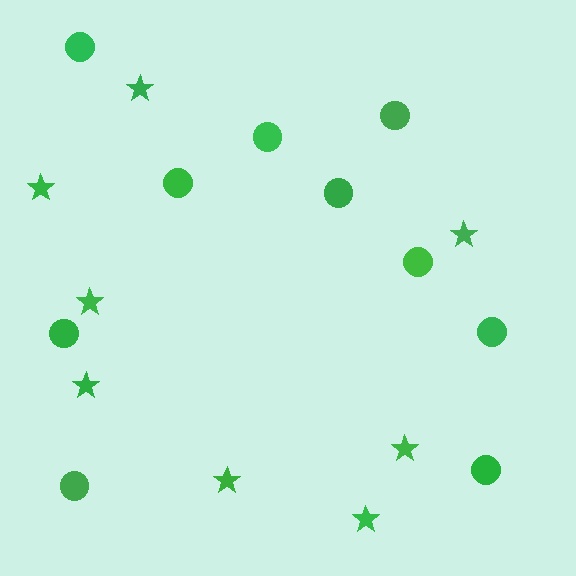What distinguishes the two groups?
There are 2 groups: one group of circles (10) and one group of stars (8).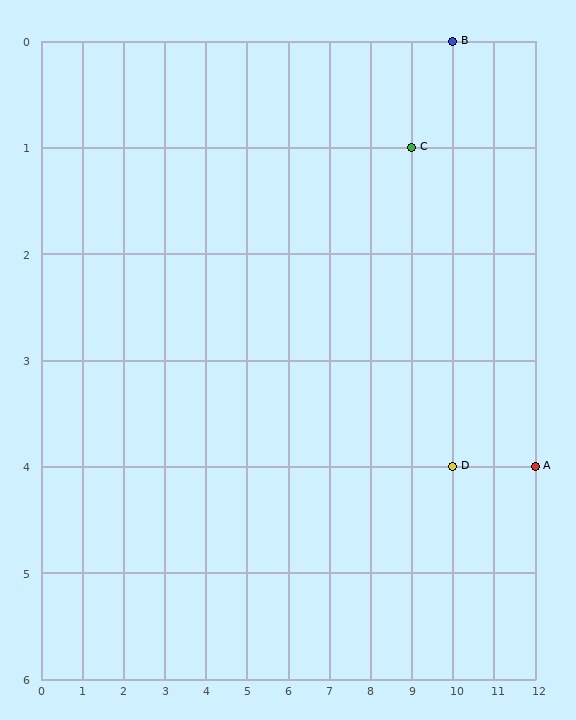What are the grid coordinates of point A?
Point A is at grid coordinates (12, 4).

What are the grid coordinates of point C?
Point C is at grid coordinates (9, 1).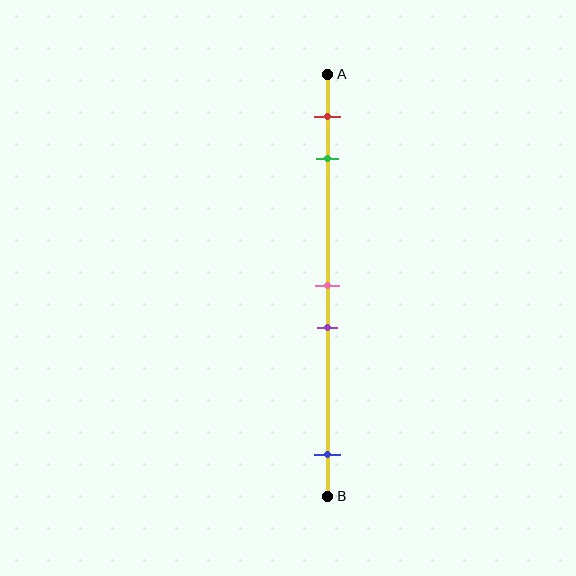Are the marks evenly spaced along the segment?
No, the marks are not evenly spaced.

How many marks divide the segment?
There are 5 marks dividing the segment.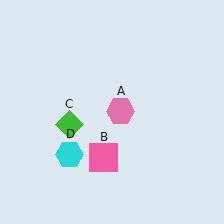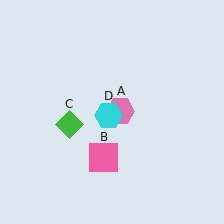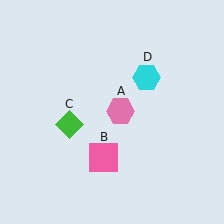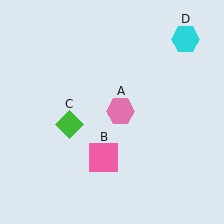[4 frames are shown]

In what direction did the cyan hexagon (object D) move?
The cyan hexagon (object D) moved up and to the right.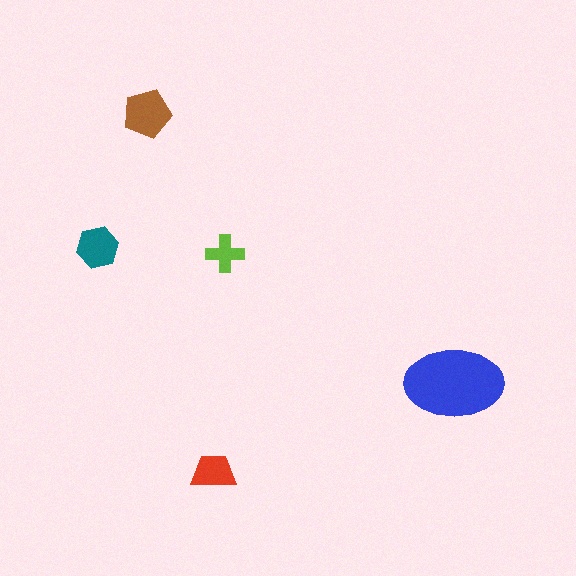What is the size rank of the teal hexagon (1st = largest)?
3rd.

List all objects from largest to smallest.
The blue ellipse, the brown pentagon, the teal hexagon, the red trapezoid, the lime cross.